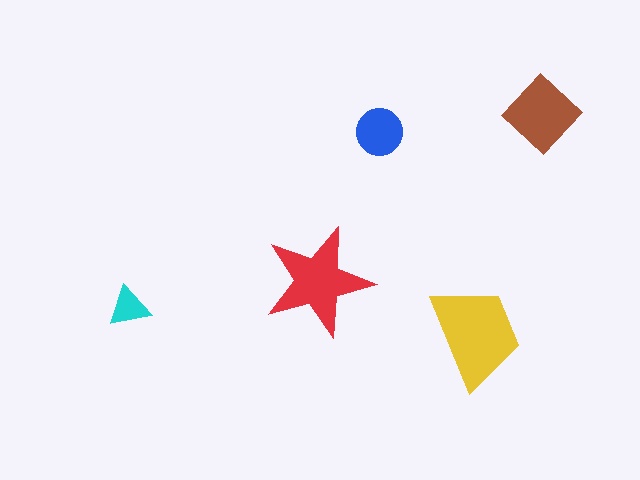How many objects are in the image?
There are 5 objects in the image.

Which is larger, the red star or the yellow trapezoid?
The yellow trapezoid.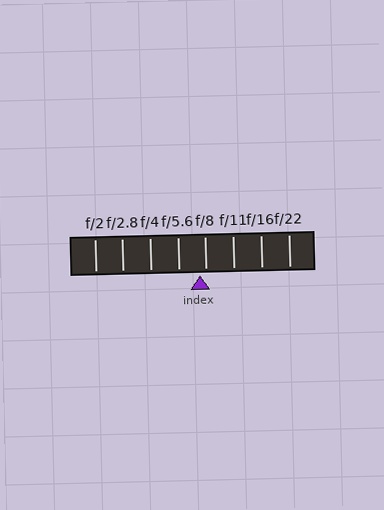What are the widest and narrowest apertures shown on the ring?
The widest aperture shown is f/2 and the narrowest is f/22.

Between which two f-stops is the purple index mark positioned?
The index mark is between f/5.6 and f/8.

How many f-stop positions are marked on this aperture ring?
There are 8 f-stop positions marked.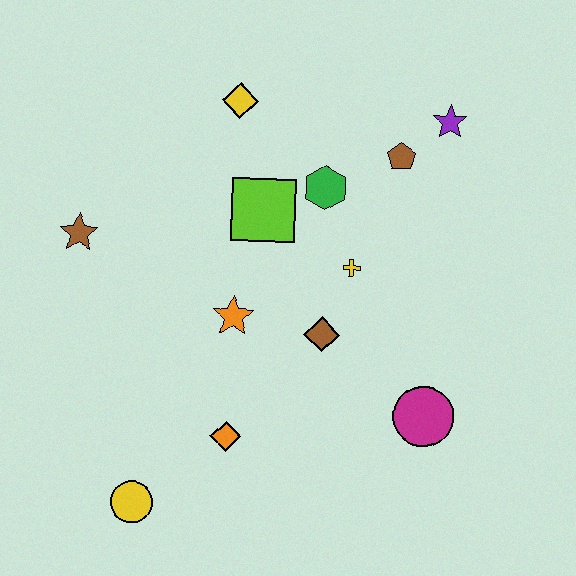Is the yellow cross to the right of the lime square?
Yes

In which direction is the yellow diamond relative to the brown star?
The yellow diamond is to the right of the brown star.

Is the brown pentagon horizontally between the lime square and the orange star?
No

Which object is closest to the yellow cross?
The brown diamond is closest to the yellow cross.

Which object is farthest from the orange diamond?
The purple star is farthest from the orange diamond.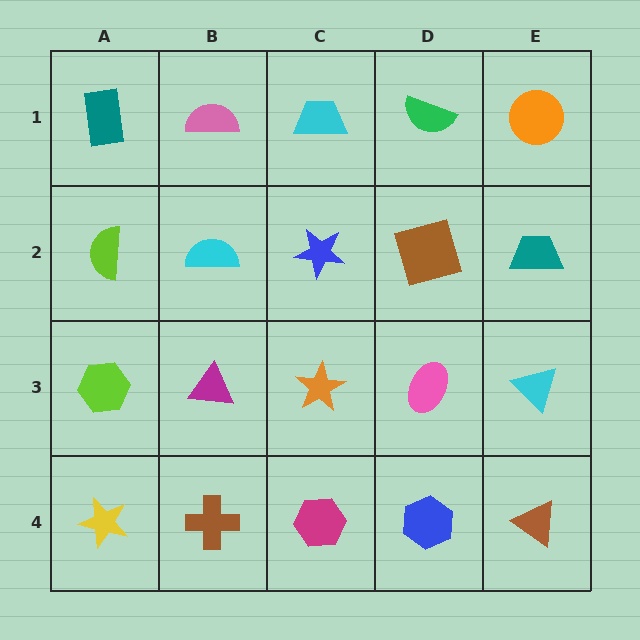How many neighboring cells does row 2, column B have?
4.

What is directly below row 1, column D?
A brown square.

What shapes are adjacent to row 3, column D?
A brown square (row 2, column D), a blue hexagon (row 4, column D), an orange star (row 3, column C), a cyan triangle (row 3, column E).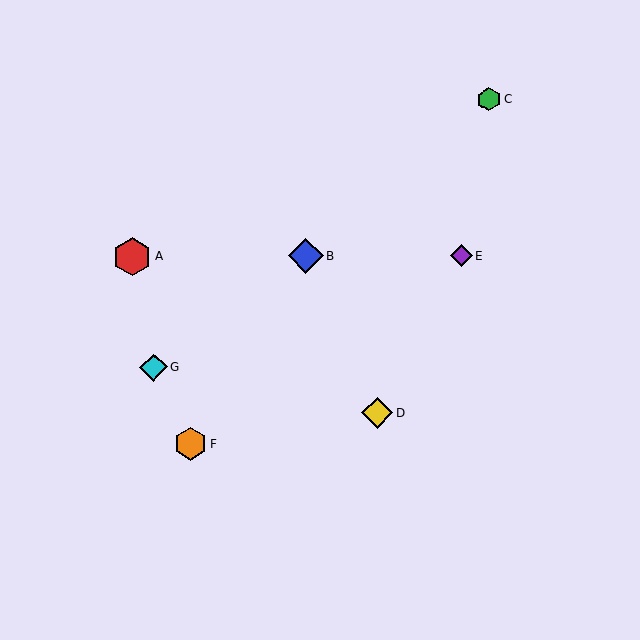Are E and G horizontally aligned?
No, E is at y≈255 and G is at y≈367.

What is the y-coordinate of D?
Object D is at y≈413.